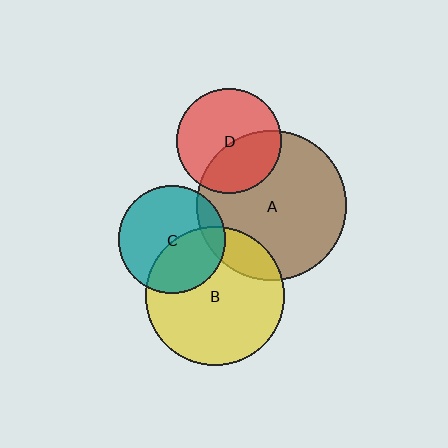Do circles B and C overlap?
Yes.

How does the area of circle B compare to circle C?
Approximately 1.7 times.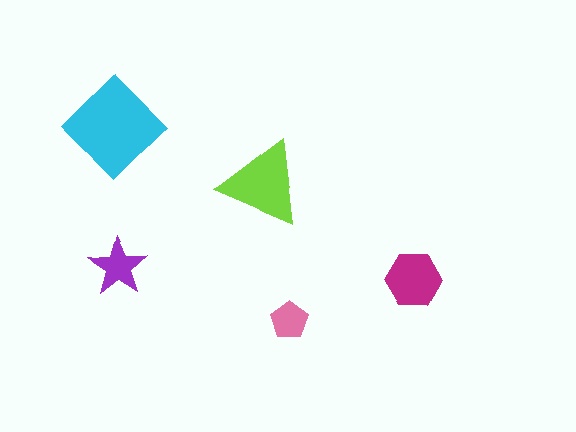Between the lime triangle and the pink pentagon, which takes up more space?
The lime triangle.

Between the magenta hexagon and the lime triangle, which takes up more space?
The lime triangle.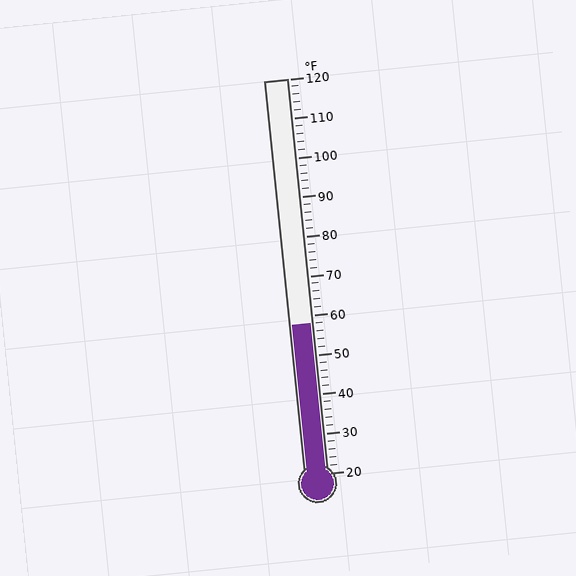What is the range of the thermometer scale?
The thermometer scale ranges from 20°F to 120°F.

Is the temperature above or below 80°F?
The temperature is below 80°F.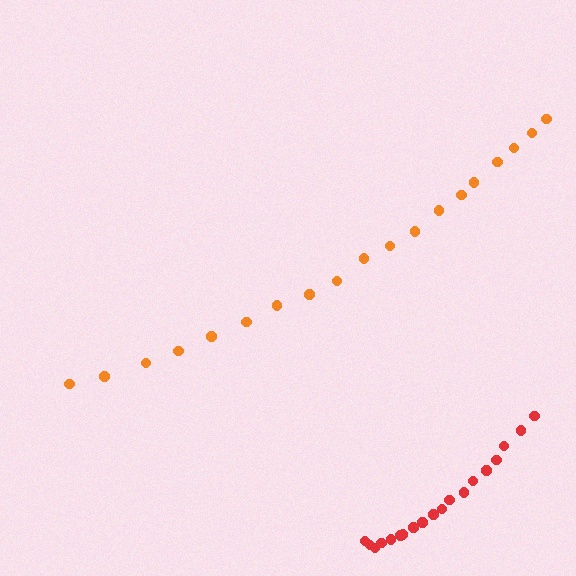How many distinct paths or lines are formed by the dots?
There are 2 distinct paths.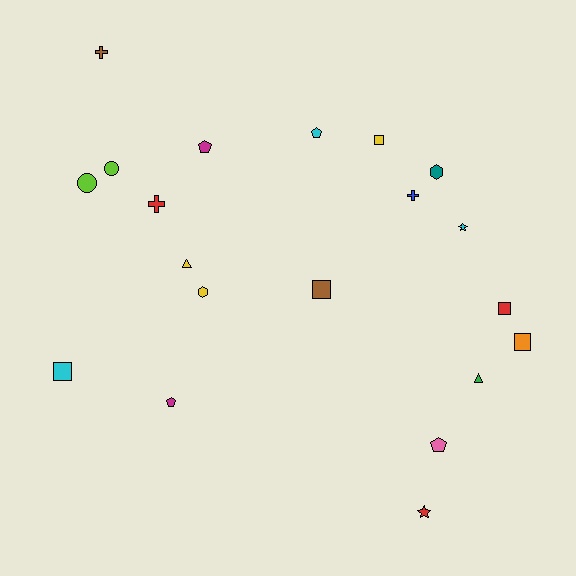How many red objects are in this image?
There are 3 red objects.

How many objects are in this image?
There are 20 objects.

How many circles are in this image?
There are 2 circles.